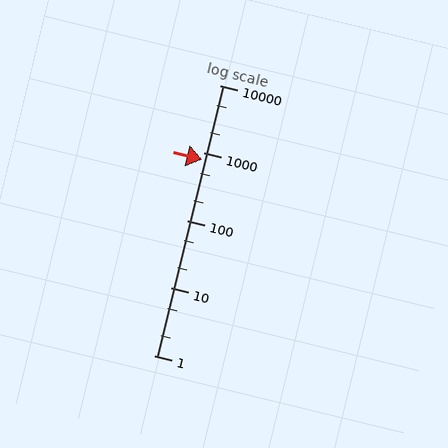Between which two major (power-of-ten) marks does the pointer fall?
The pointer is between 100 and 1000.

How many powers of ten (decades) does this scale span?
The scale spans 4 decades, from 1 to 10000.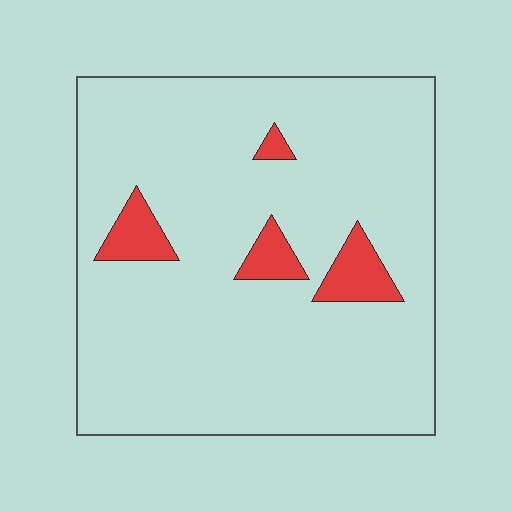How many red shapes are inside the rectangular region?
4.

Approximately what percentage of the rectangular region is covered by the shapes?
Approximately 10%.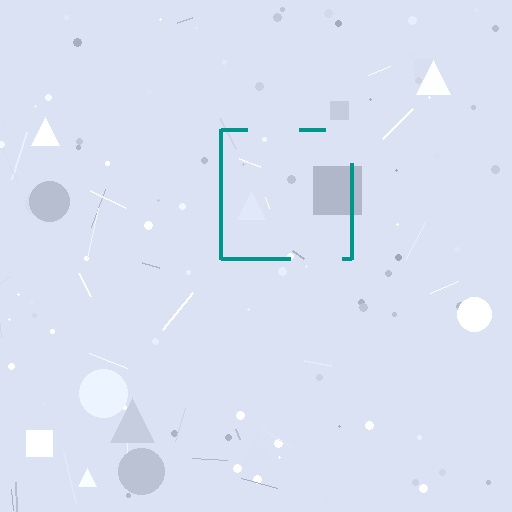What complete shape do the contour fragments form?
The contour fragments form a square.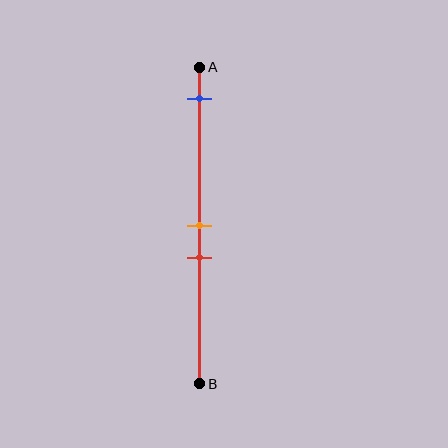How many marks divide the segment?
There are 3 marks dividing the segment.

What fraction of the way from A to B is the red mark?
The red mark is approximately 60% (0.6) of the way from A to B.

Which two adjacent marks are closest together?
The orange and red marks are the closest adjacent pair.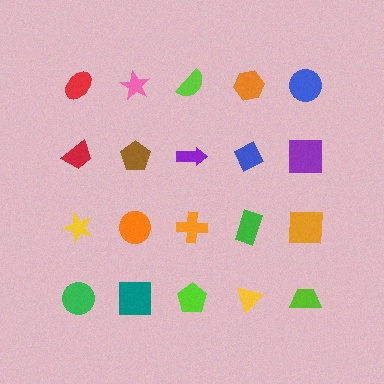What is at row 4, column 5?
A lime trapezoid.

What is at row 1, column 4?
An orange hexagon.